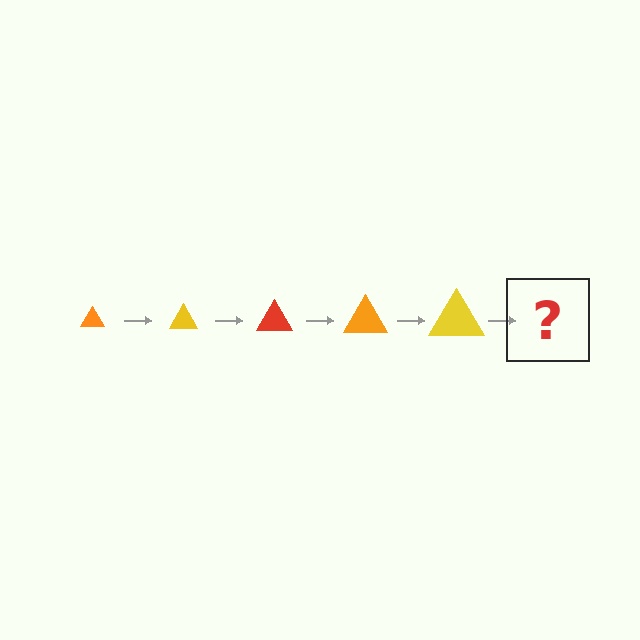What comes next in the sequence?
The next element should be a red triangle, larger than the previous one.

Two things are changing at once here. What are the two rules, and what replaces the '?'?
The two rules are that the triangle grows larger each step and the color cycles through orange, yellow, and red. The '?' should be a red triangle, larger than the previous one.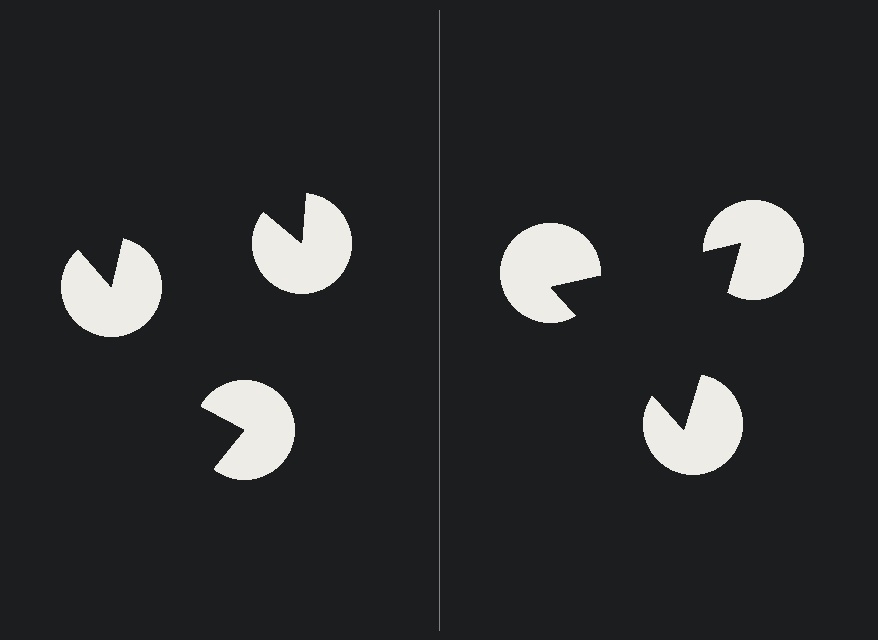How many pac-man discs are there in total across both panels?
6 — 3 on each side.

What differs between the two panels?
The pac-man discs are positioned identically on both sides; only the wedge orientations differ. On the right they align to a triangle; on the left they are misaligned.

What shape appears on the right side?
An illusory triangle.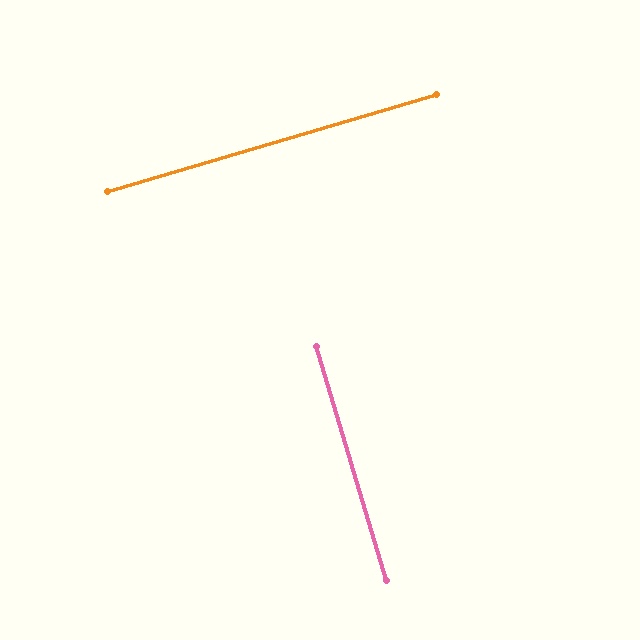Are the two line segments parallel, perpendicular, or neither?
Perpendicular — they meet at approximately 90°.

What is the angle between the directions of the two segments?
Approximately 90 degrees.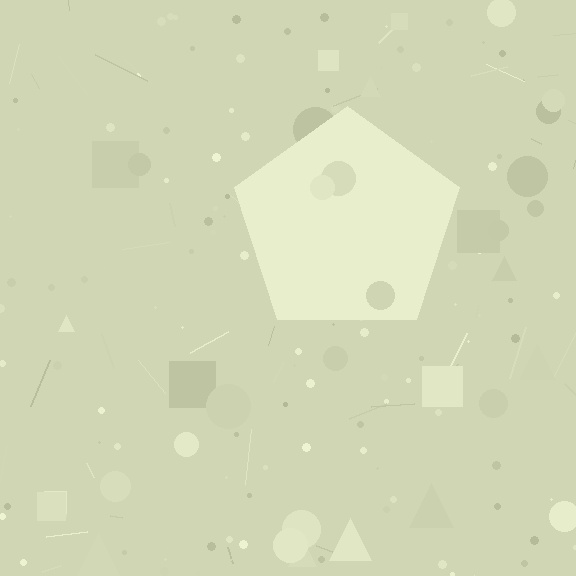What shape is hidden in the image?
A pentagon is hidden in the image.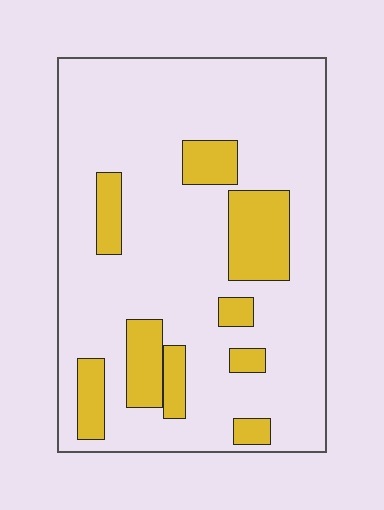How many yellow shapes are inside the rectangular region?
9.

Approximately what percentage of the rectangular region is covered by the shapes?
Approximately 20%.